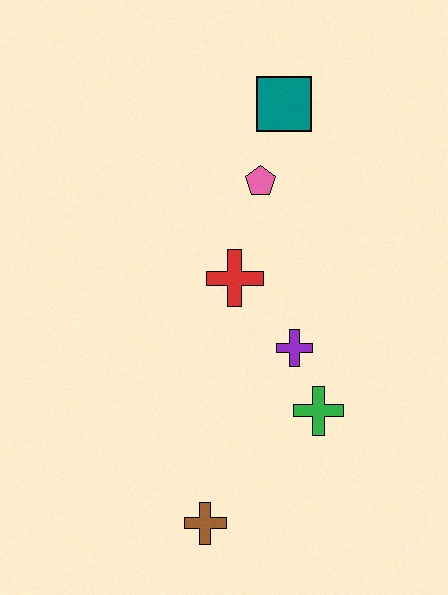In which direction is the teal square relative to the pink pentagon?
The teal square is above the pink pentagon.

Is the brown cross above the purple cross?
No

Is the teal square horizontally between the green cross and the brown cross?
Yes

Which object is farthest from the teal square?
The brown cross is farthest from the teal square.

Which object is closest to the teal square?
The pink pentagon is closest to the teal square.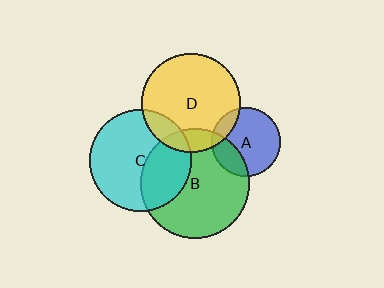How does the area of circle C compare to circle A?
Approximately 2.2 times.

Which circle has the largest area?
Circle B (green).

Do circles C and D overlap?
Yes.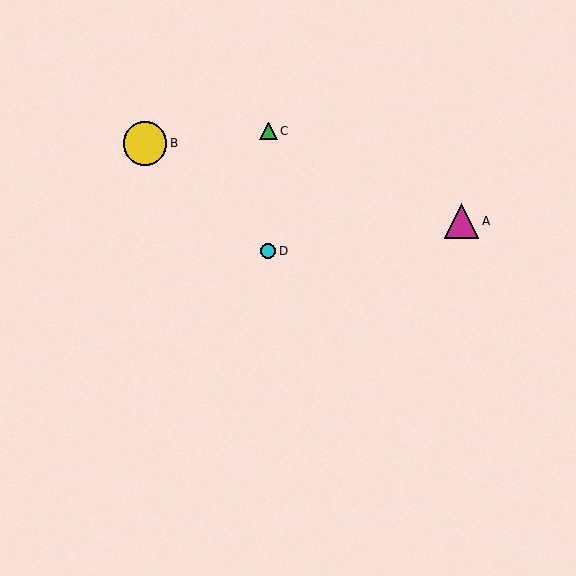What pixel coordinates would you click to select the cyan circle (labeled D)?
Click at (268, 251) to select the cyan circle D.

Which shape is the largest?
The yellow circle (labeled B) is the largest.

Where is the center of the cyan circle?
The center of the cyan circle is at (268, 251).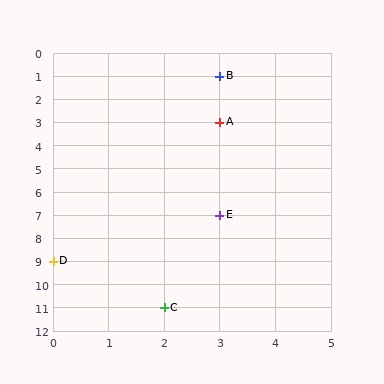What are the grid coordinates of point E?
Point E is at grid coordinates (3, 7).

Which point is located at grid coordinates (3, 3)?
Point A is at (3, 3).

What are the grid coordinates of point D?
Point D is at grid coordinates (0, 9).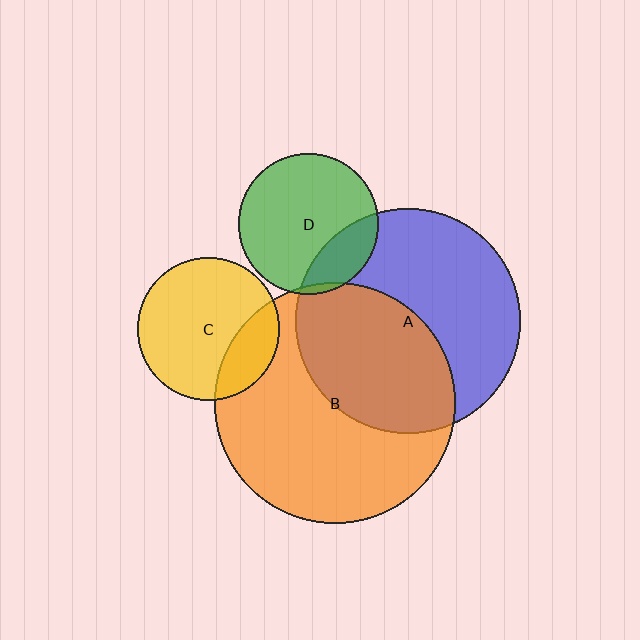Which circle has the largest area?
Circle B (orange).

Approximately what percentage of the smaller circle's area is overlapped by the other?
Approximately 20%.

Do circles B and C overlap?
Yes.